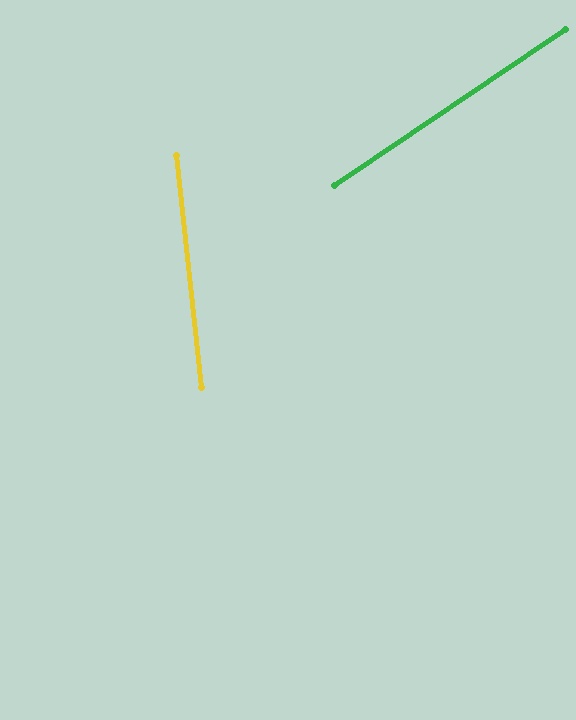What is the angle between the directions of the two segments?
Approximately 62 degrees.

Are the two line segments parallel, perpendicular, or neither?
Neither parallel nor perpendicular — they differ by about 62°.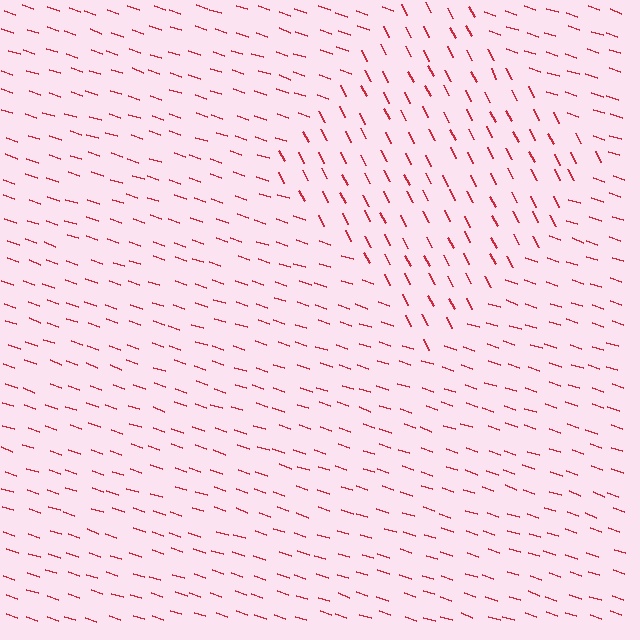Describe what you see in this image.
The image is filled with small red line segments. A diamond region in the image has lines oriented differently from the surrounding lines, creating a visible texture boundary.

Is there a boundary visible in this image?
Yes, there is a texture boundary formed by a change in line orientation.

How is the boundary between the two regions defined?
The boundary is defined purely by a change in line orientation (approximately 45 degrees difference). All lines are the same color and thickness.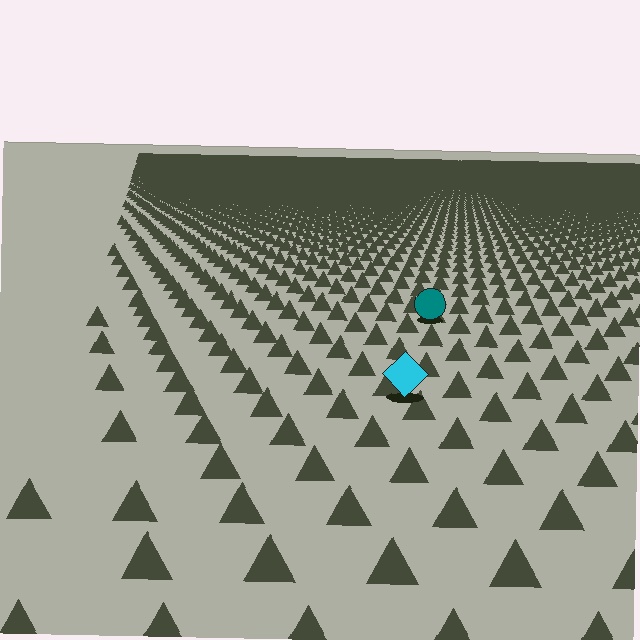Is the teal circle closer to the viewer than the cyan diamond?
No. The cyan diamond is closer — you can tell from the texture gradient: the ground texture is coarser near it.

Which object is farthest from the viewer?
The teal circle is farthest from the viewer. It appears smaller and the ground texture around it is denser.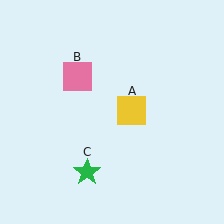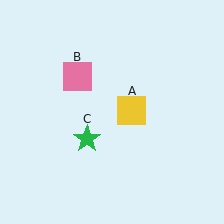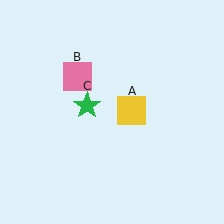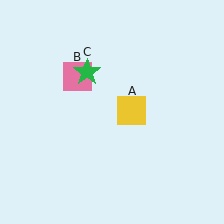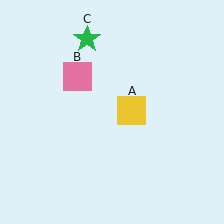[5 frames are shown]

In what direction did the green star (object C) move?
The green star (object C) moved up.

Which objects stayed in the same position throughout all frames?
Yellow square (object A) and pink square (object B) remained stationary.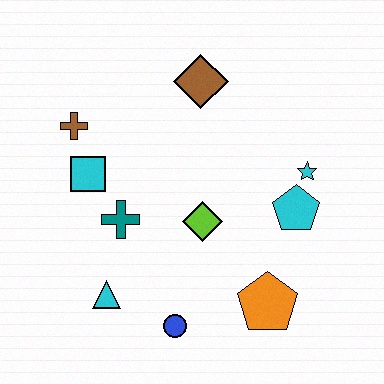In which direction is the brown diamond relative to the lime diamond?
The brown diamond is above the lime diamond.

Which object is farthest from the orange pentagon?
The brown cross is farthest from the orange pentagon.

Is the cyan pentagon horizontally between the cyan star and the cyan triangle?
Yes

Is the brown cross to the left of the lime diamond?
Yes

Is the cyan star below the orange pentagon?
No